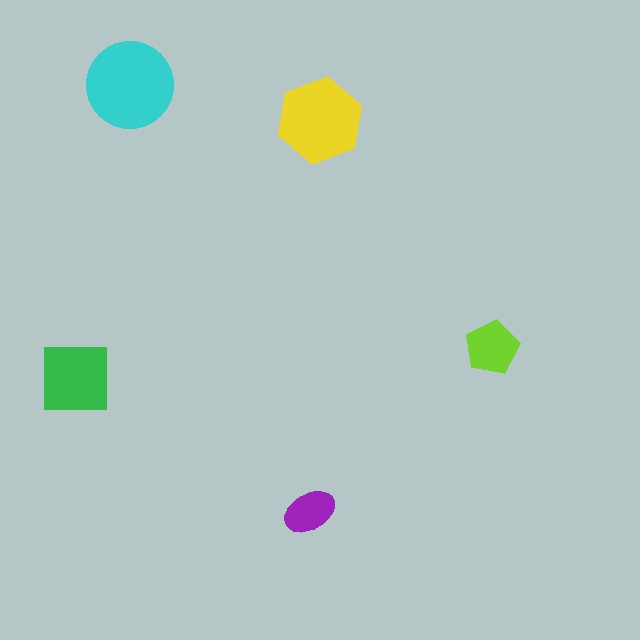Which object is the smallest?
The purple ellipse.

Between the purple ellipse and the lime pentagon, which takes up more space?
The lime pentagon.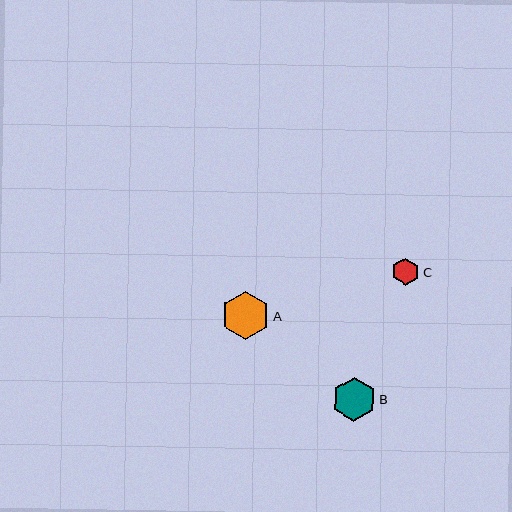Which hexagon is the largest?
Hexagon A is the largest with a size of approximately 49 pixels.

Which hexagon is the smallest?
Hexagon C is the smallest with a size of approximately 28 pixels.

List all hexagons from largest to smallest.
From largest to smallest: A, B, C.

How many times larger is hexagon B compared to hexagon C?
Hexagon B is approximately 1.6 times the size of hexagon C.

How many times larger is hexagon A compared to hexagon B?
Hexagon A is approximately 1.1 times the size of hexagon B.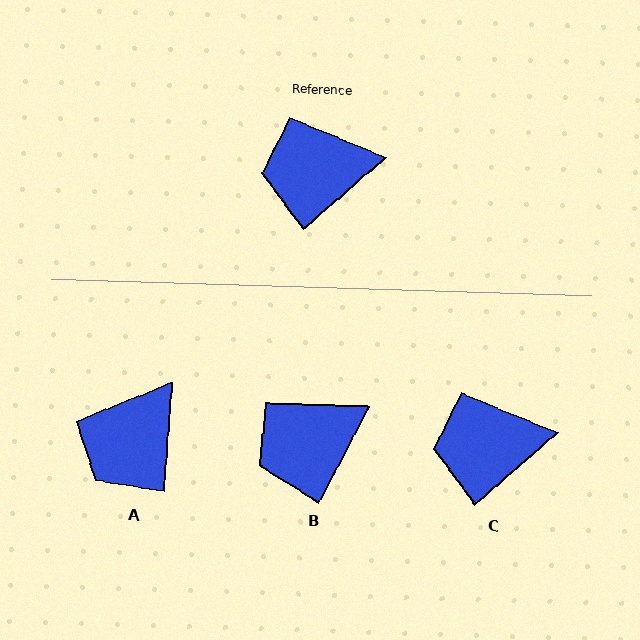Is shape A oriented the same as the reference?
No, it is off by about 45 degrees.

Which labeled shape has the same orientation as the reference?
C.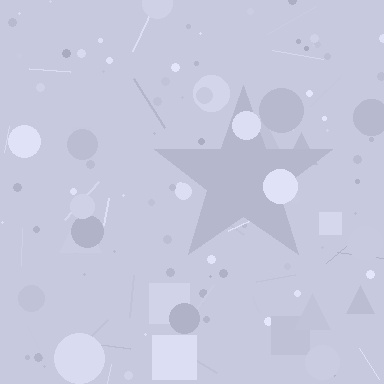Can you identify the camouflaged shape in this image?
The camouflaged shape is a star.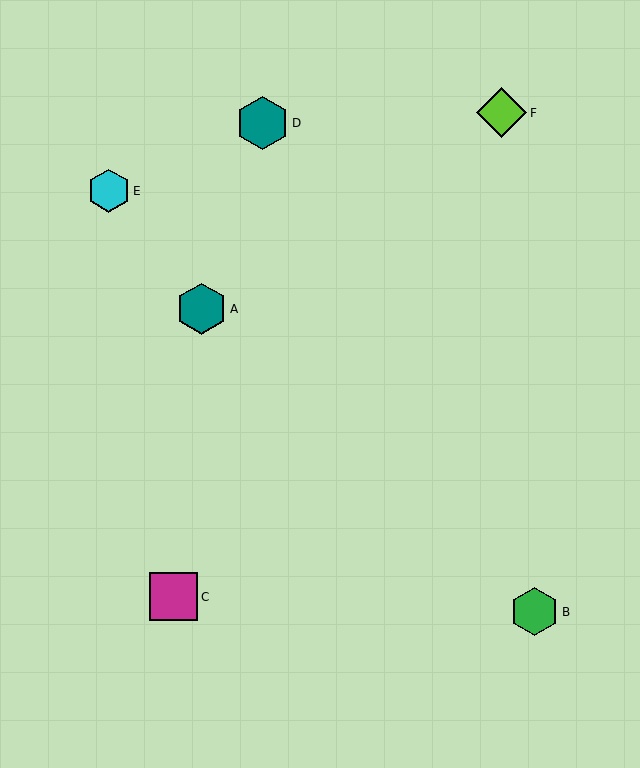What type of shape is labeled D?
Shape D is a teal hexagon.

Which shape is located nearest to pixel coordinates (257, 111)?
The teal hexagon (labeled D) at (262, 123) is nearest to that location.